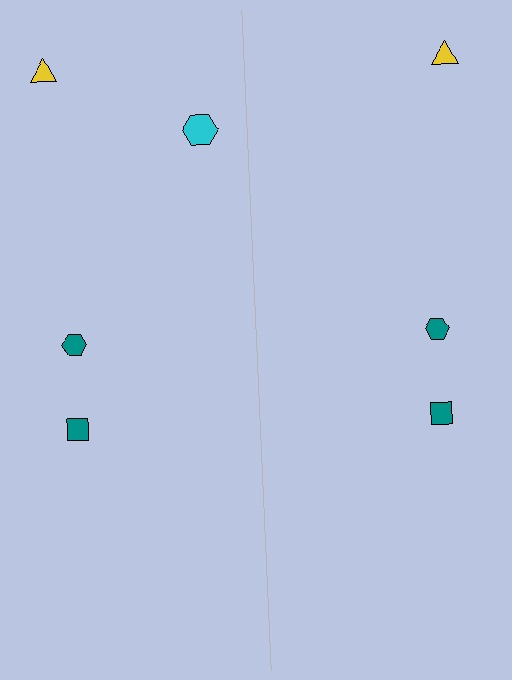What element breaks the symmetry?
A cyan hexagon is missing from the right side.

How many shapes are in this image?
There are 7 shapes in this image.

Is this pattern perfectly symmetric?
No, the pattern is not perfectly symmetric. A cyan hexagon is missing from the right side.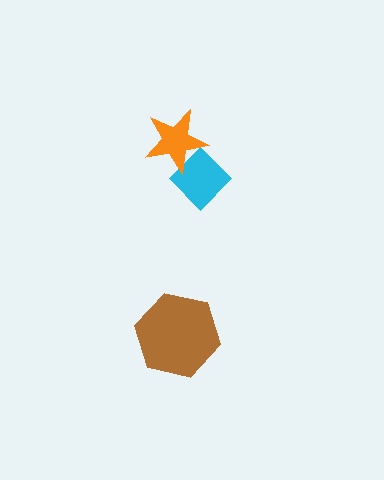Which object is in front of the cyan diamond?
The orange star is in front of the cyan diamond.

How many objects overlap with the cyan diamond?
1 object overlaps with the cyan diamond.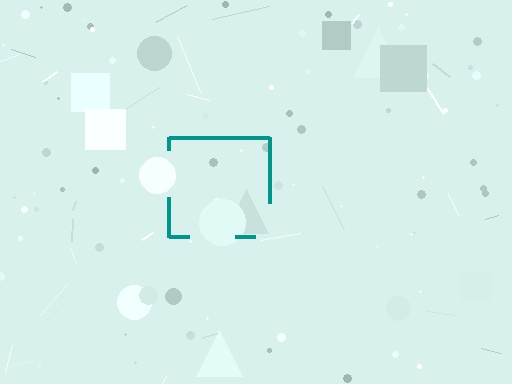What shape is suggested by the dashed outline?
The dashed outline suggests a square.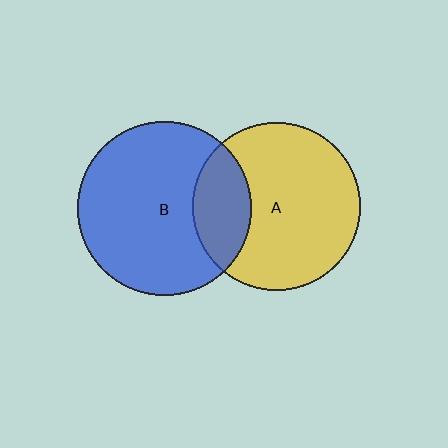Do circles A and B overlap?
Yes.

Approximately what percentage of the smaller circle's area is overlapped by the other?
Approximately 25%.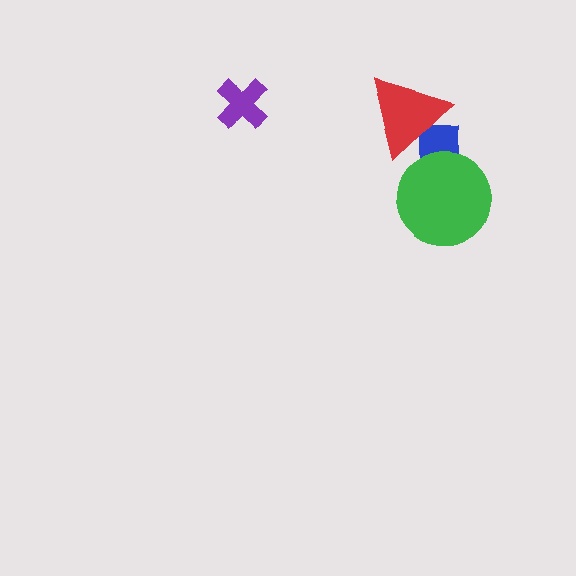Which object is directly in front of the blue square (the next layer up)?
The green circle is directly in front of the blue square.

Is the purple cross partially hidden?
No, no other shape covers it.